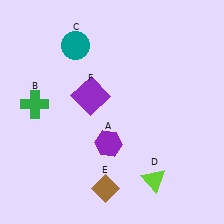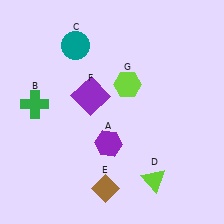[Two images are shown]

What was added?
A lime hexagon (G) was added in Image 2.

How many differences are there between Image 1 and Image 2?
There is 1 difference between the two images.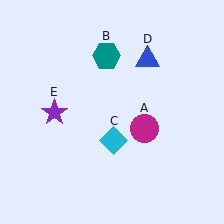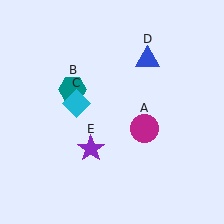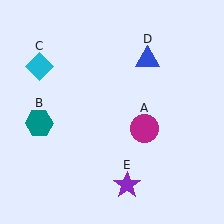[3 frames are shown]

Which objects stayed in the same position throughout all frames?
Magenta circle (object A) and blue triangle (object D) remained stationary.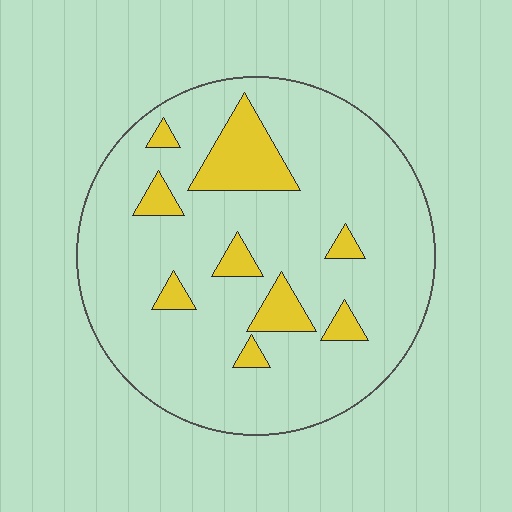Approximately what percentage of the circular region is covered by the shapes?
Approximately 15%.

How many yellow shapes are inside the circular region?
9.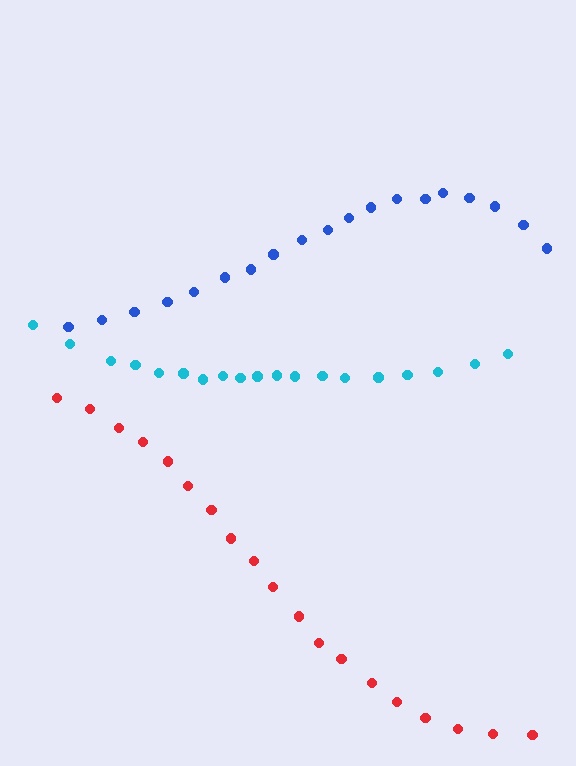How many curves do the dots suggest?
There are 3 distinct paths.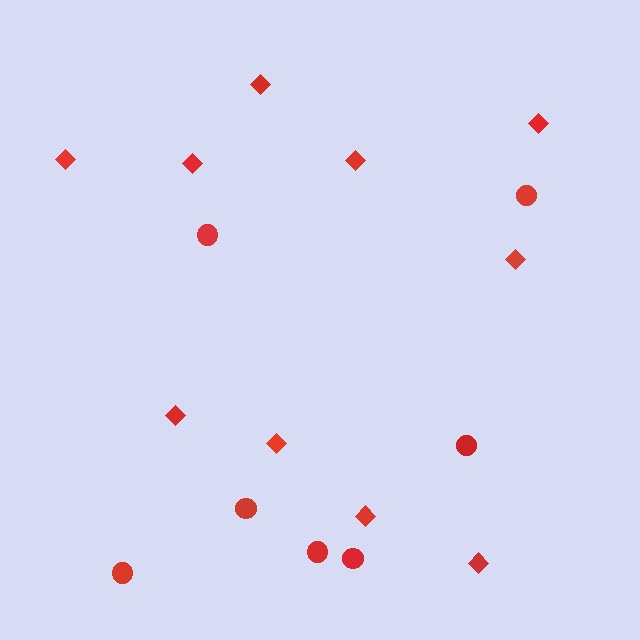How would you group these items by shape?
There are 2 groups: one group of diamonds (10) and one group of circles (7).